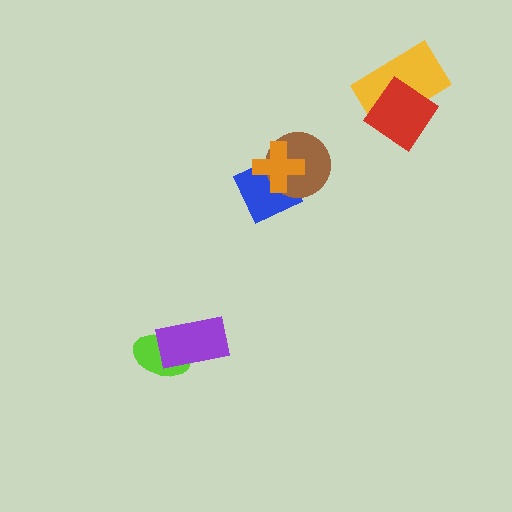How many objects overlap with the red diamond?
1 object overlaps with the red diamond.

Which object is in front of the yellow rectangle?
The red diamond is in front of the yellow rectangle.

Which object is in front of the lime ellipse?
The purple rectangle is in front of the lime ellipse.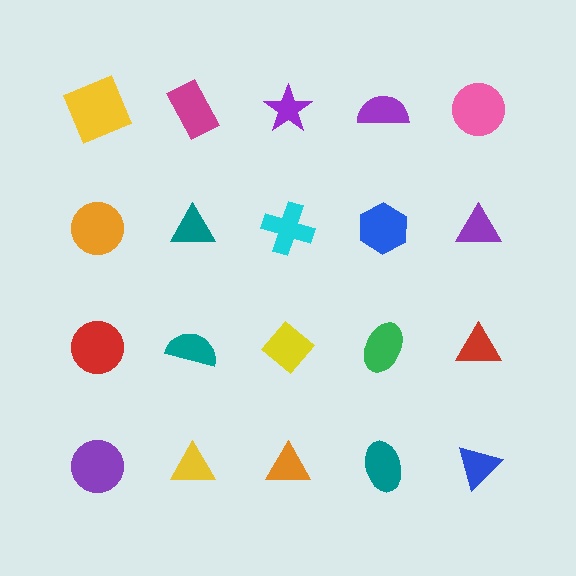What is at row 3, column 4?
A green ellipse.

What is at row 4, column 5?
A blue triangle.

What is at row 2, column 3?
A cyan cross.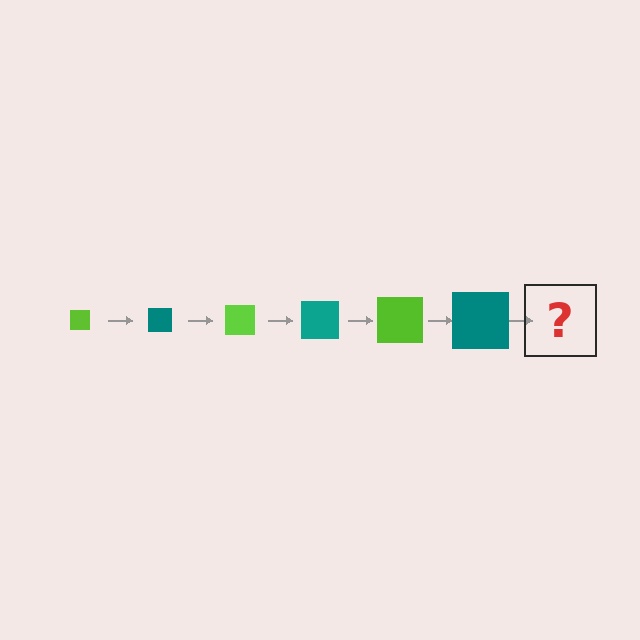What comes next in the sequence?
The next element should be a lime square, larger than the previous one.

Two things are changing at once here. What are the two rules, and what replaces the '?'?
The two rules are that the square grows larger each step and the color cycles through lime and teal. The '?' should be a lime square, larger than the previous one.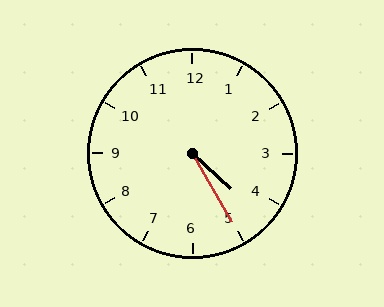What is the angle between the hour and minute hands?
Approximately 18 degrees.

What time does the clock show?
4:25.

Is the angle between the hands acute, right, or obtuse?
It is acute.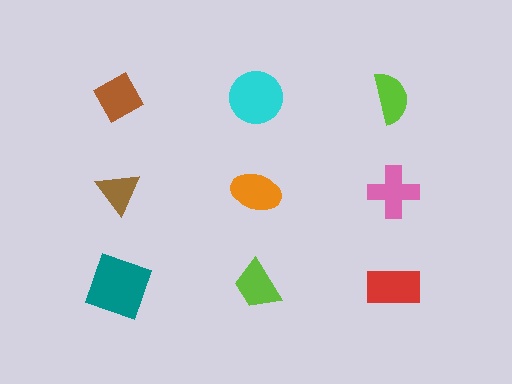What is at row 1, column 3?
A lime semicircle.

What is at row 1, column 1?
A brown diamond.